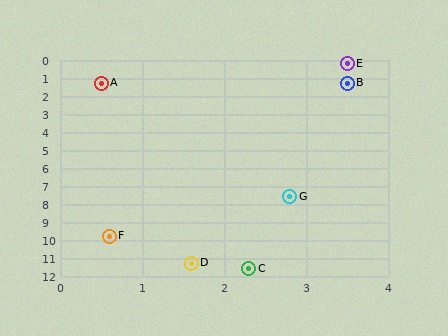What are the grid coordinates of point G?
Point G is at approximately (2.8, 7.6).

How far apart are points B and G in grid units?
Points B and G are about 6.3 grid units apart.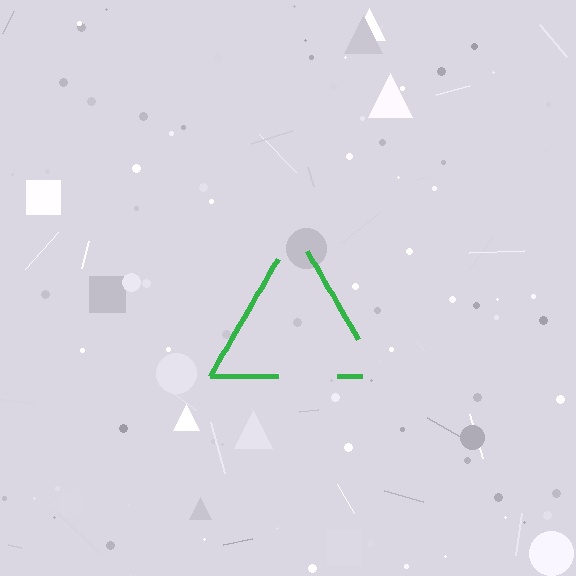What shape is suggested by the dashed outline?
The dashed outline suggests a triangle.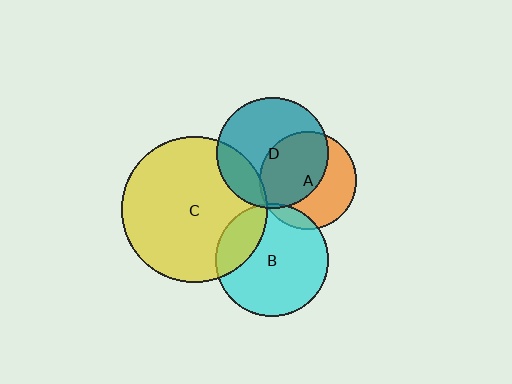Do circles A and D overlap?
Yes.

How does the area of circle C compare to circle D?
Approximately 1.7 times.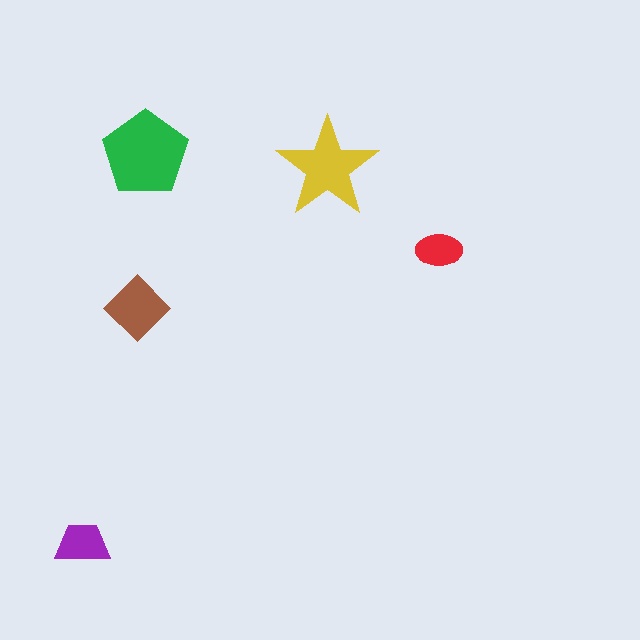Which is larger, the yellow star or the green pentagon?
The green pentagon.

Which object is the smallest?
The red ellipse.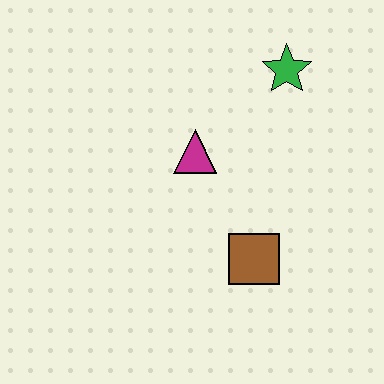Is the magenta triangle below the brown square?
No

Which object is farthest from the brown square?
The green star is farthest from the brown square.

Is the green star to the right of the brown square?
Yes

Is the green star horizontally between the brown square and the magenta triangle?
No